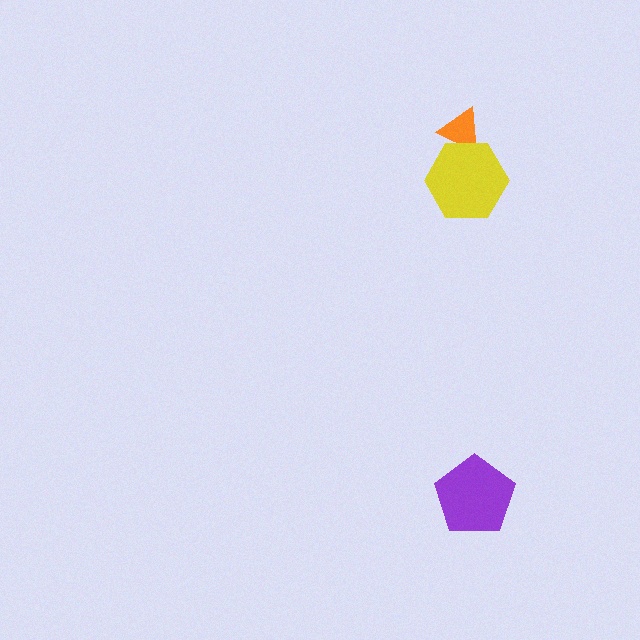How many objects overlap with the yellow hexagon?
1 object overlaps with the yellow hexagon.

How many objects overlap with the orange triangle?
1 object overlaps with the orange triangle.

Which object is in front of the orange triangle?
The yellow hexagon is in front of the orange triangle.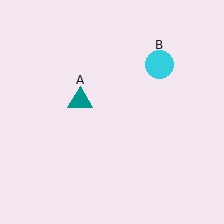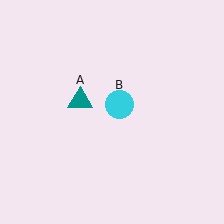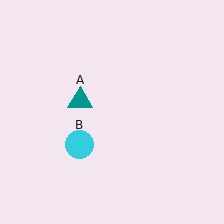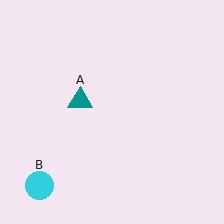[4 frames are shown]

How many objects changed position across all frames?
1 object changed position: cyan circle (object B).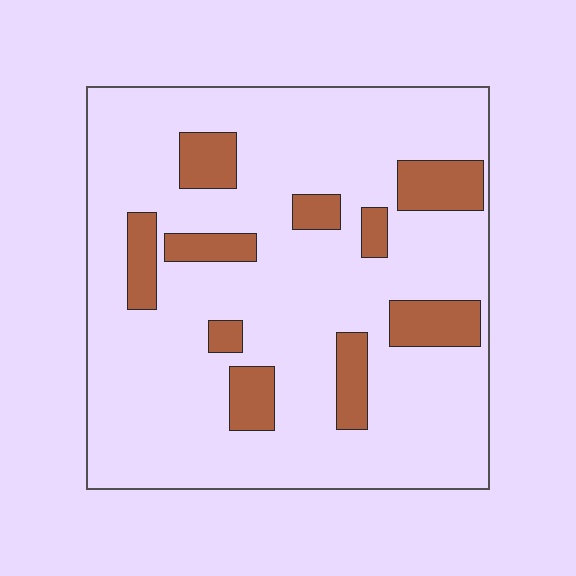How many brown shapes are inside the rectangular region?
10.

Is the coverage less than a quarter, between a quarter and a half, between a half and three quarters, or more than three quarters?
Less than a quarter.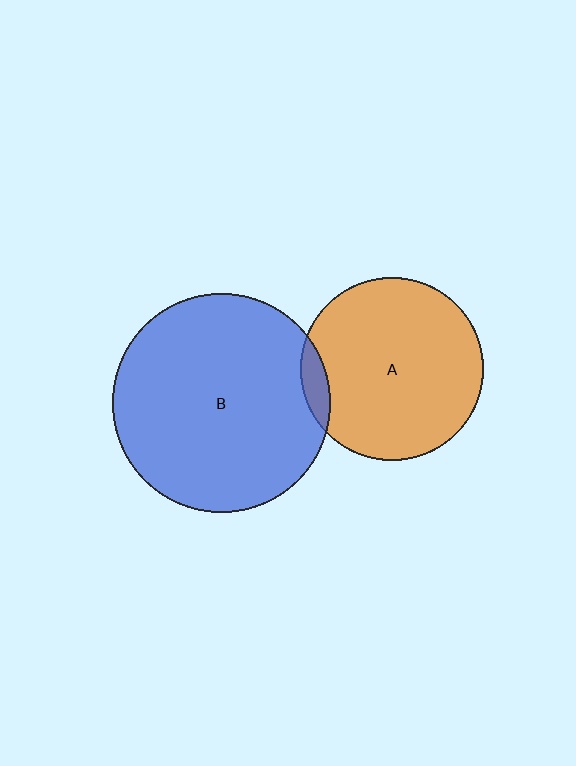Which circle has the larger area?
Circle B (blue).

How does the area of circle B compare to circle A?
Approximately 1.4 times.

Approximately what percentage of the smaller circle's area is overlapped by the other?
Approximately 5%.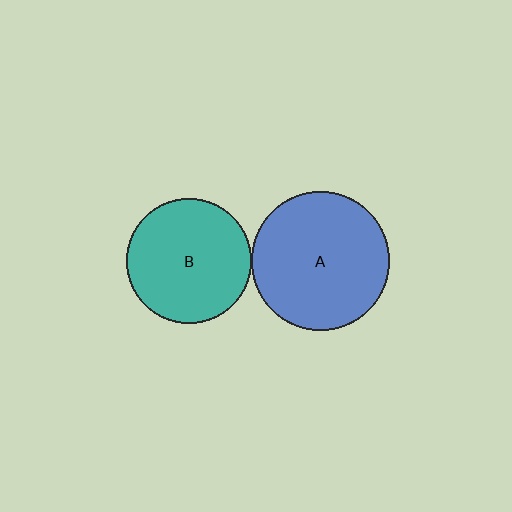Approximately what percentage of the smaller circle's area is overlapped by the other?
Approximately 5%.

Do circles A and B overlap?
Yes.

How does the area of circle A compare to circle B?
Approximately 1.2 times.